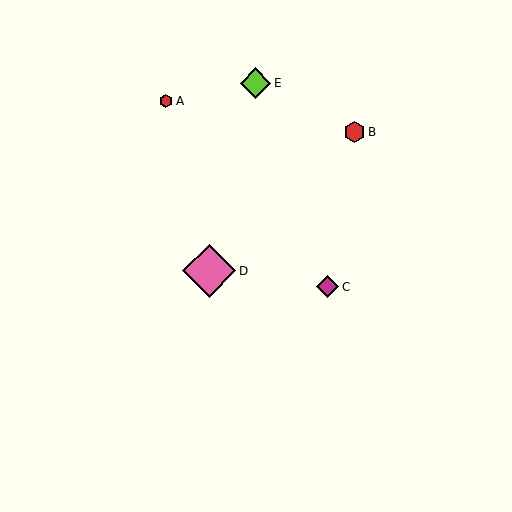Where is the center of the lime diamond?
The center of the lime diamond is at (255, 83).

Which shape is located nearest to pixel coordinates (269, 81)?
The lime diamond (labeled E) at (255, 83) is nearest to that location.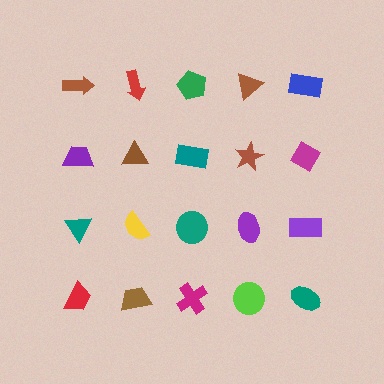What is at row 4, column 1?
A red trapezoid.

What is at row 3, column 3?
A teal circle.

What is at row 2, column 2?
A brown triangle.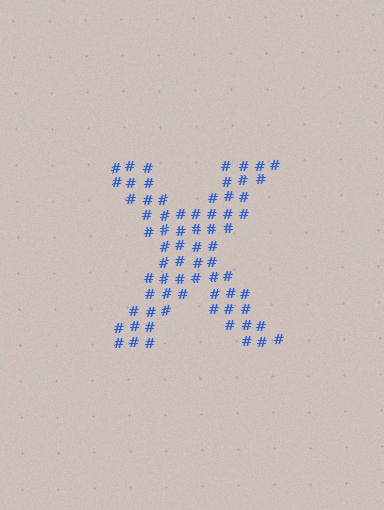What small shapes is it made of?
It is made of small hash symbols.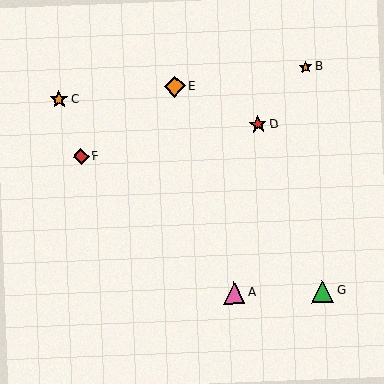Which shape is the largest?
The green triangle (labeled G) is the largest.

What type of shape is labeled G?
Shape G is a green triangle.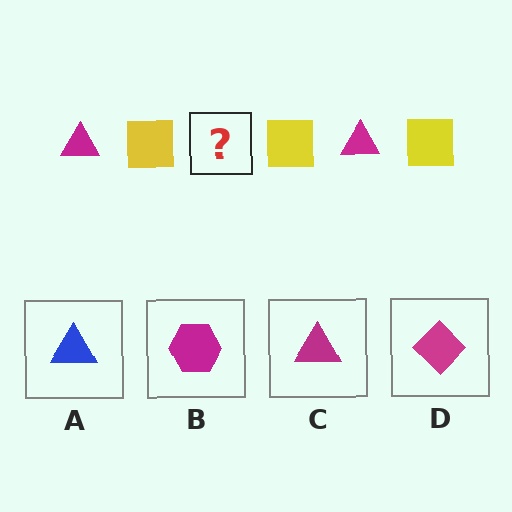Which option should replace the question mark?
Option C.